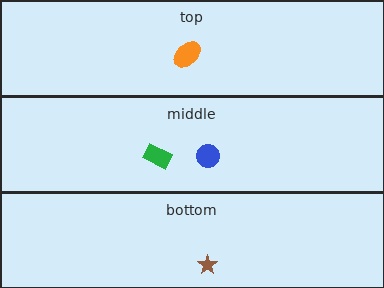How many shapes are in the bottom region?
1.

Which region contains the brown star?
The bottom region.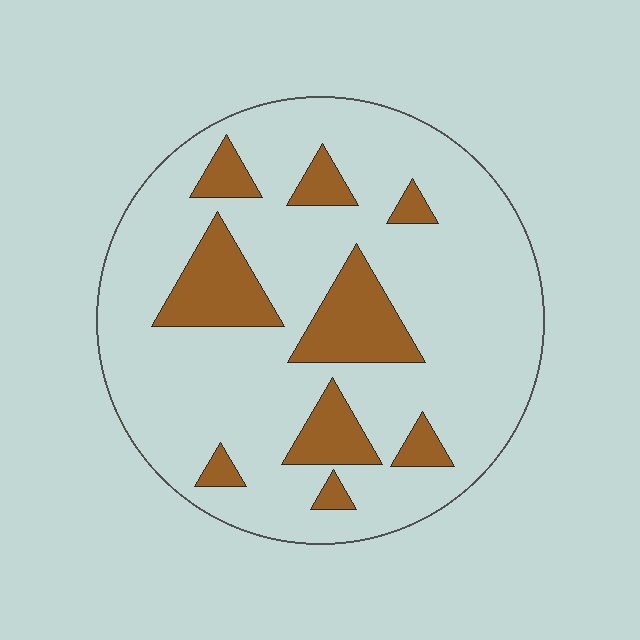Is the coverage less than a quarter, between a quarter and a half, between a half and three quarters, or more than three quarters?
Less than a quarter.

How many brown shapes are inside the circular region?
9.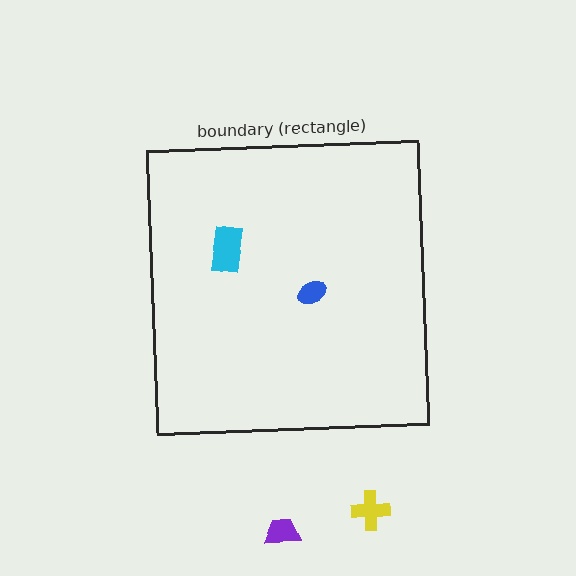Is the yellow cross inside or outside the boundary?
Outside.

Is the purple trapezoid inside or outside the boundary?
Outside.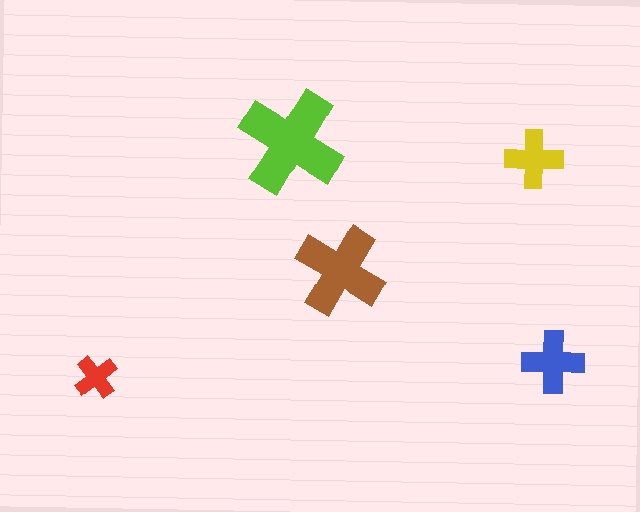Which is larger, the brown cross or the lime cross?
The lime one.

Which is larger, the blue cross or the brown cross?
The brown one.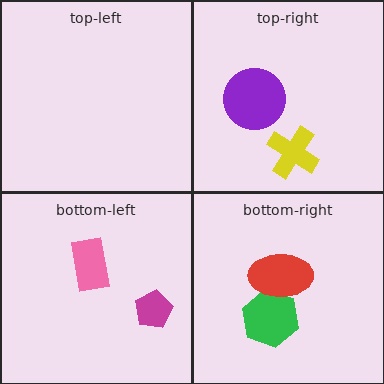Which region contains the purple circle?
The top-right region.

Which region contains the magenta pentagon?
The bottom-left region.